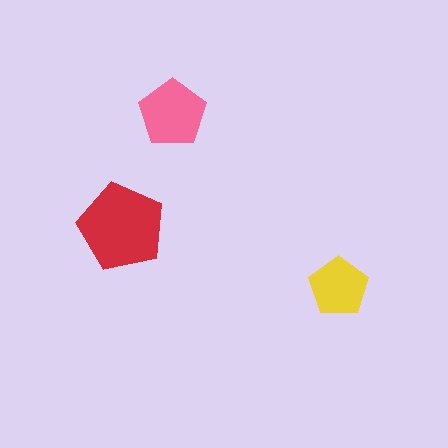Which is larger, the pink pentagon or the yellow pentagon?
The pink one.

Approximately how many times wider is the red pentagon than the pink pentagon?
About 1.5 times wider.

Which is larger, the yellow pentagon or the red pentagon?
The red one.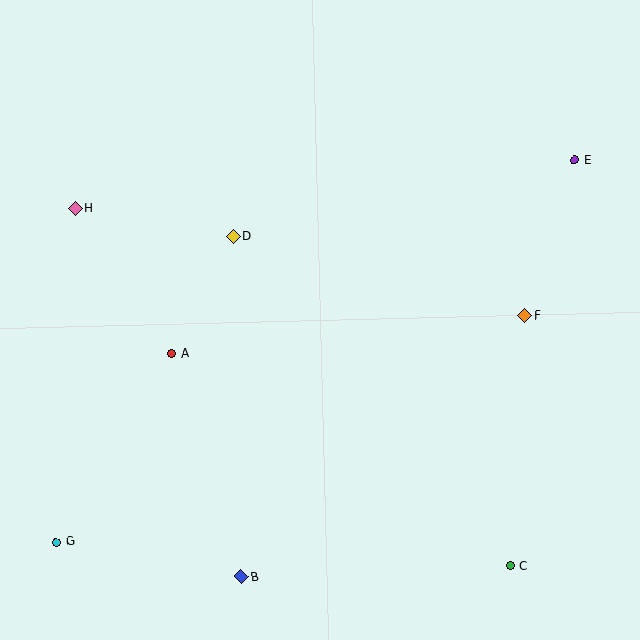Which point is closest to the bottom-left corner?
Point G is closest to the bottom-left corner.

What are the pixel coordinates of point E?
Point E is at (575, 160).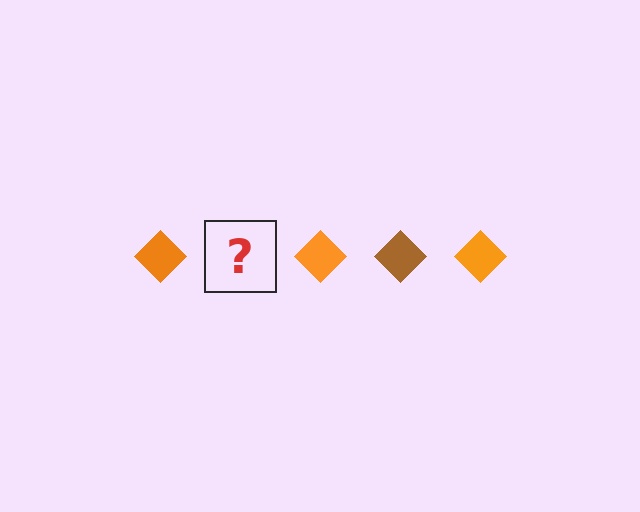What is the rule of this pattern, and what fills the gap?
The rule is that the pattern cycles through orange, brown diamonds. The gap should be filled with a brown diamond.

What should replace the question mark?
The question mark should be replaced with a brown diamond.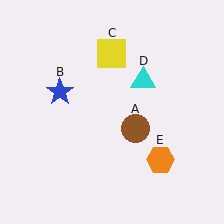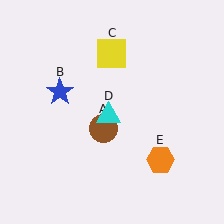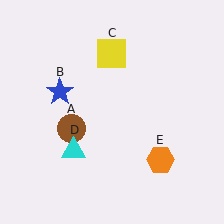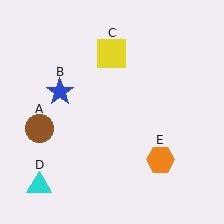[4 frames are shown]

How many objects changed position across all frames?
2 objects changed position: brown circle (object A), cyan triangle (object D).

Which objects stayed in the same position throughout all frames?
Blue star (object B) and yellow square (object C) and orange hexagon (object E) remained stationary.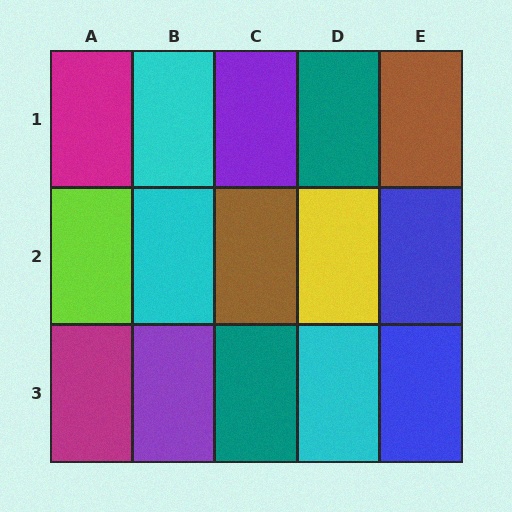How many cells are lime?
1 cell is lime.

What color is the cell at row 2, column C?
Brown.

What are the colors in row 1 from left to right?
Magenta, cyan, purple, teal, brown.